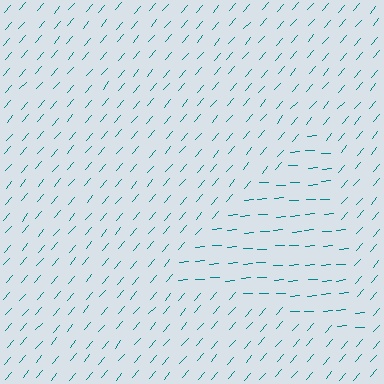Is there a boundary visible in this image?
Yes, there is a texture boundary formed by a change in line orientation.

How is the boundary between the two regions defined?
The boundary is defined purely by a change in line orientation (approximately 45 degrees difference). All lines are the same color and thickness.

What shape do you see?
I see a triangle.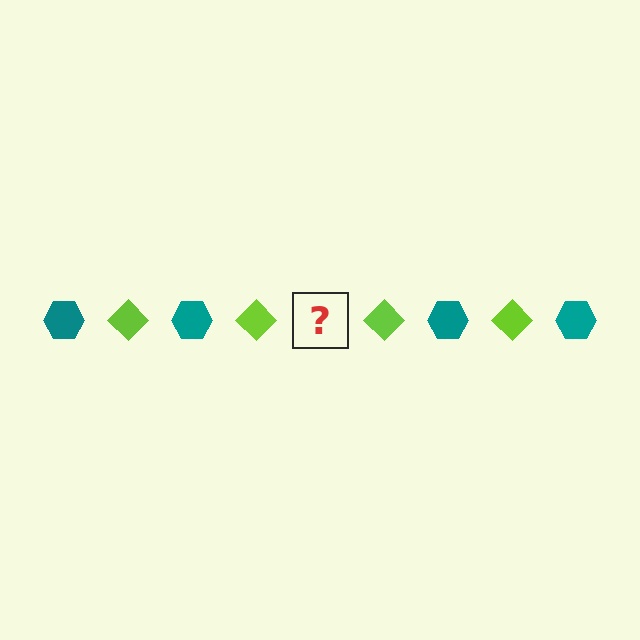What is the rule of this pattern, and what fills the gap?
The rule is that the pattern alternates between teal hexagon and lime diamond. The gap should be filled with a teal hexagon.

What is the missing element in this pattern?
The missing element is a teal hexagon.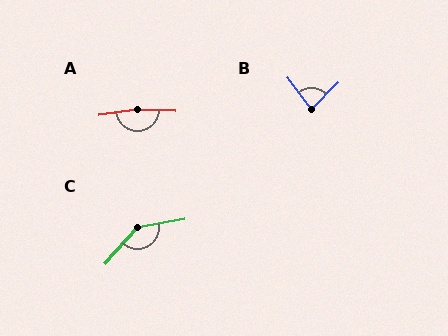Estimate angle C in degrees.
Approximately 142 degrees.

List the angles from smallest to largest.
B (81°), C (142°), A (169°).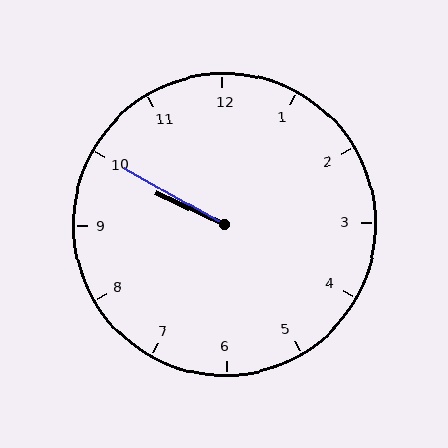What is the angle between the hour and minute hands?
Approximately 5 degrees.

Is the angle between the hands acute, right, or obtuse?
It is acute.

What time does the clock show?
9:50.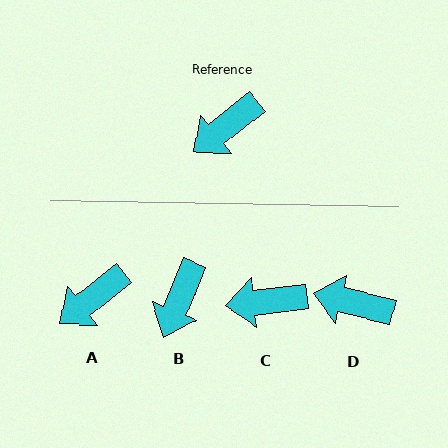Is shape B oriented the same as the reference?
No, it is off by about 29 degrees.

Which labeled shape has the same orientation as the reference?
A.